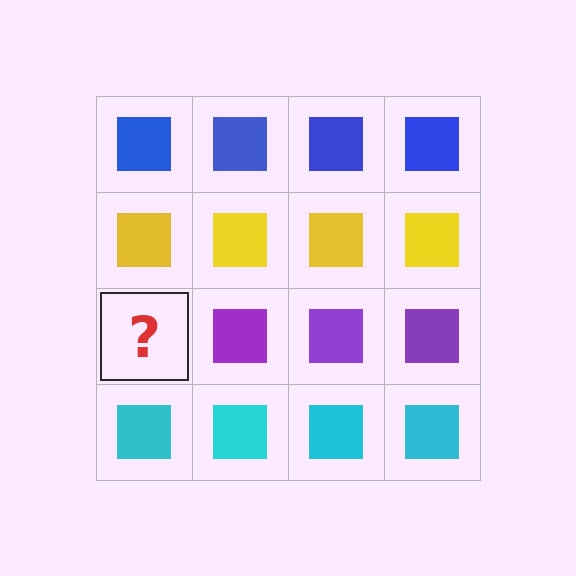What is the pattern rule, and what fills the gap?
The rule is that each row has a consistent color. The gap should be filled with a purple square.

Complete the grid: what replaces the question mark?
The question mark should be replaced with a purple square.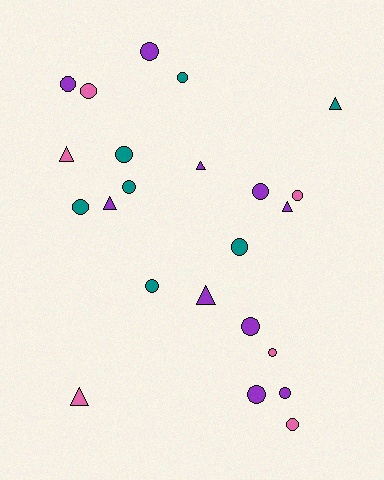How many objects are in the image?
There are 23 objects.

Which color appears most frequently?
Purple, with 10 objects.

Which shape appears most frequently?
Circle, with 16 objects.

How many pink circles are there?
There are 4 pink circles.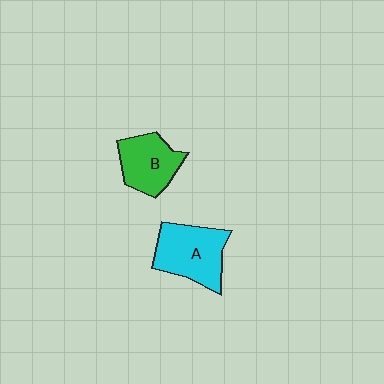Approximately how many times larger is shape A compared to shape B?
Approximately 1.2 times.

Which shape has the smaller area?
Shape B (green).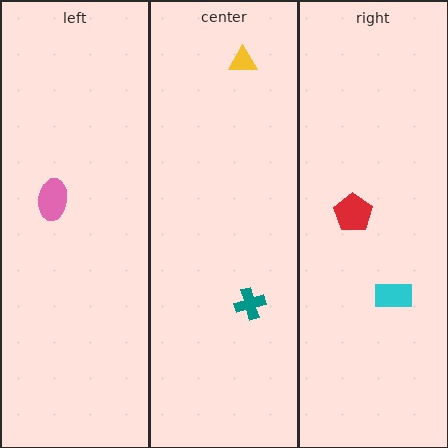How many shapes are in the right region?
2.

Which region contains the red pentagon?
The right region.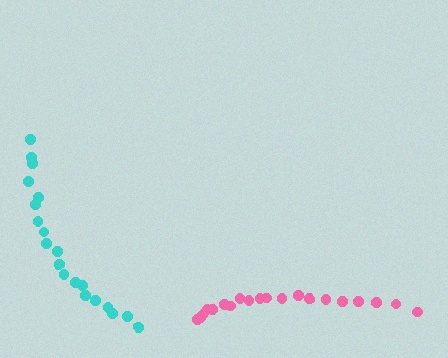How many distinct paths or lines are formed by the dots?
There are 2 distinct paths.